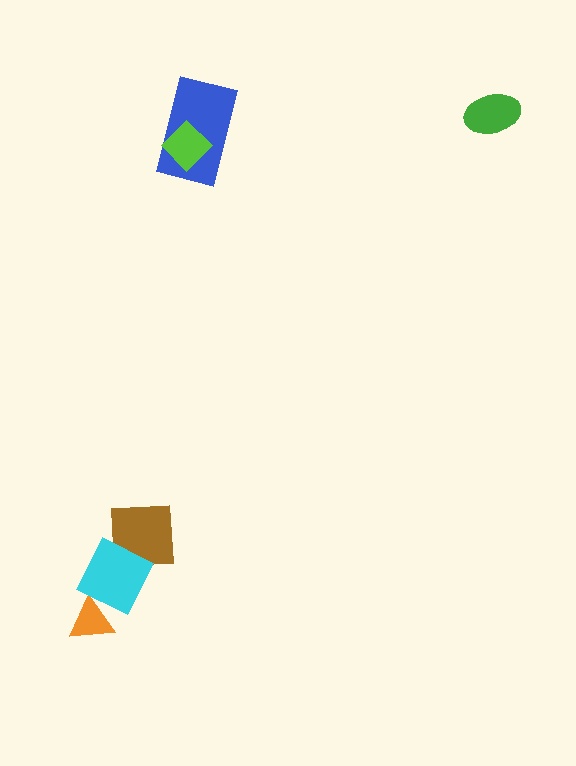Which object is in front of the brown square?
The cyan diamond is in front of the brown square.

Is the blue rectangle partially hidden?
Yes, it is partially covered by another shape.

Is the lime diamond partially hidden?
No, no other shape covers it.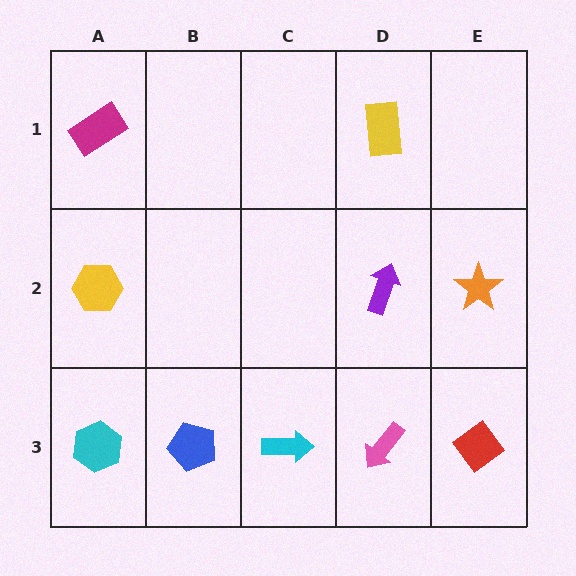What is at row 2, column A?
A yellow hexagon.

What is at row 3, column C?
A cyan arrow.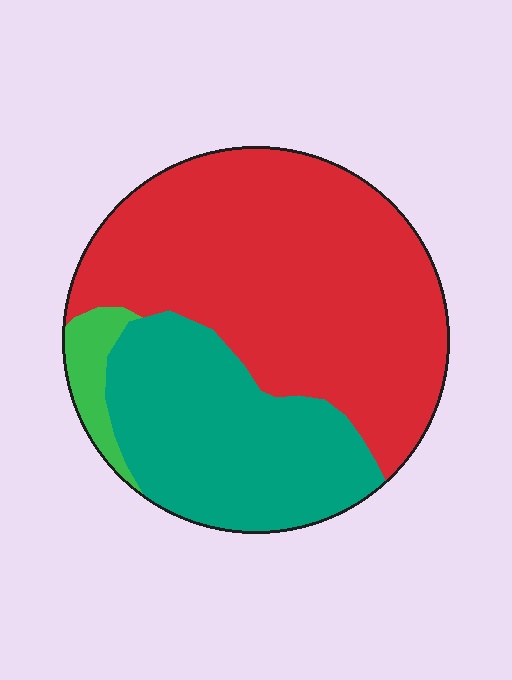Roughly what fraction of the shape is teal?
Teal covers about 35% of the shape.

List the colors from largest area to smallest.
From largest to smallest: red, teal, green.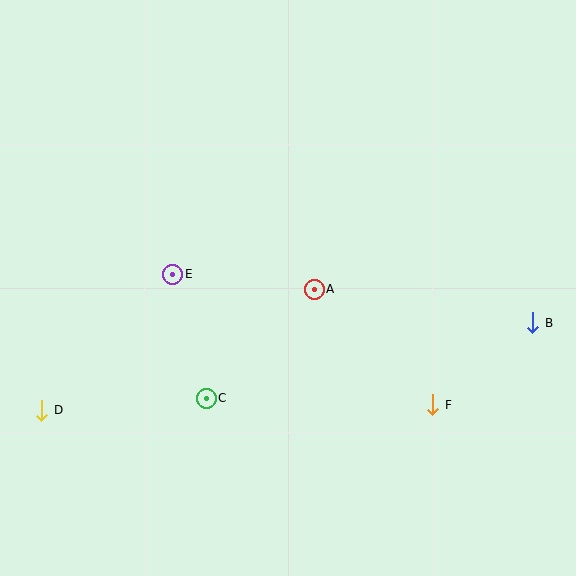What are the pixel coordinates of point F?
Point F is at (433, 405).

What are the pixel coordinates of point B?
Point B is at (533, 323).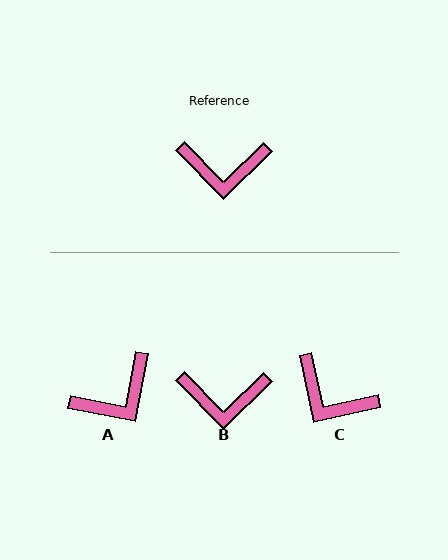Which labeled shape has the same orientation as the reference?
B.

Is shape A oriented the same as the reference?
No, it is off by about 35 degrees.